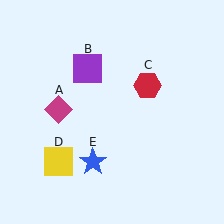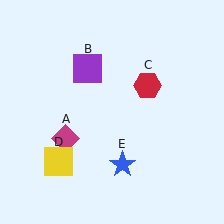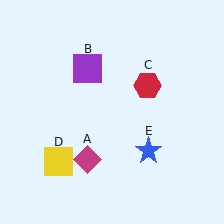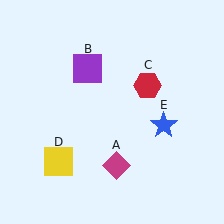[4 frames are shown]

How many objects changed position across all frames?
2 objects changed position: magenta diamond (object A), blue star (object E).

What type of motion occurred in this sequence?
The magenta diamond (object A), blue star (object E) rotated counterclockwise around the center of the scene.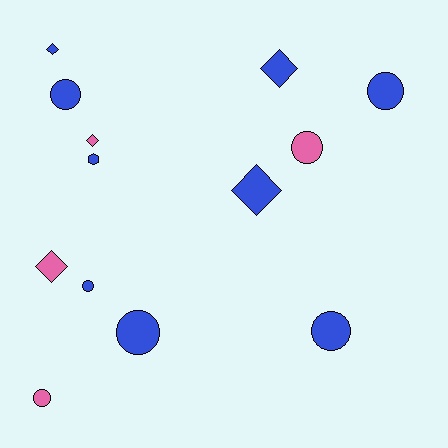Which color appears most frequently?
Blue, with 9 objects.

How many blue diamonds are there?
There are 3 blue diamonds.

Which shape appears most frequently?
Circle, with 7 objects.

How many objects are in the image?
There are 13 objects.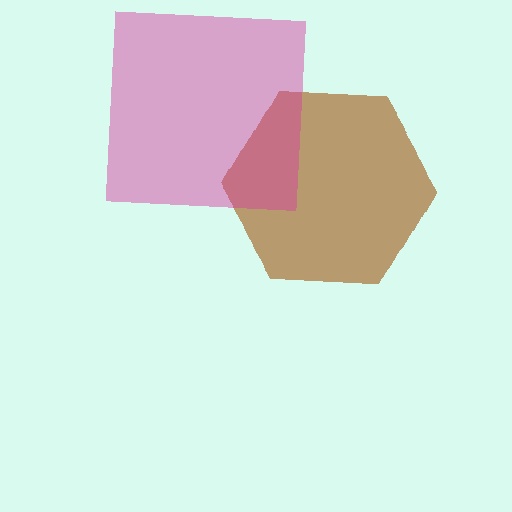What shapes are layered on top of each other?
The layered shapes are: a brown hexagon, a magenta square.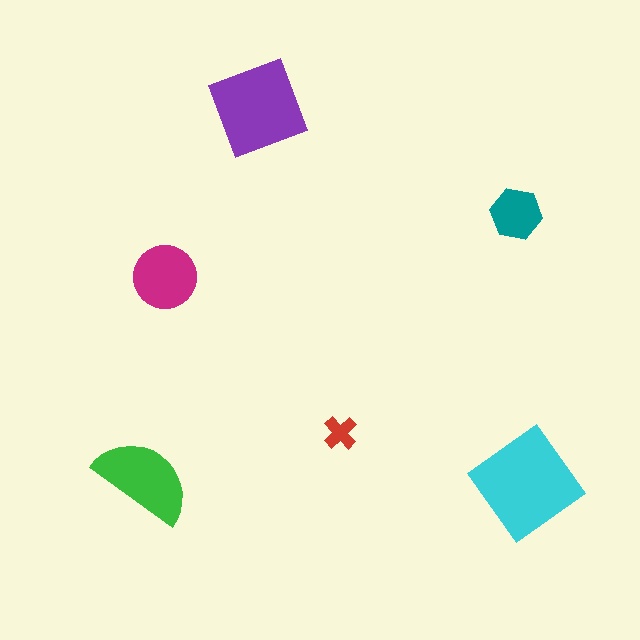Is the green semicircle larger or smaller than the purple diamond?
Smaller.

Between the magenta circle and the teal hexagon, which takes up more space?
The magenta circle.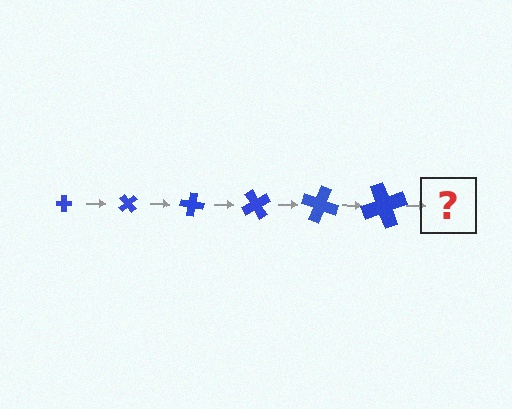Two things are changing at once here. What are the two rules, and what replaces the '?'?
The two rules are that the cross grows larger each step and it rotates 50 degrees each step. The '?' should be a cross, larger than the previous one and rotated 300 degrees from the start.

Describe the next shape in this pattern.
It should be a cross, larger than the previous one and rotated 300 degrees from the start.